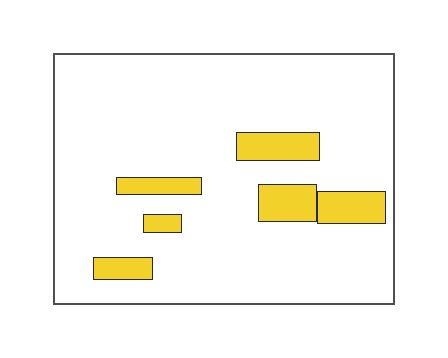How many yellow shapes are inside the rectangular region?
6.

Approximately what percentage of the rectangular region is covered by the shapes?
Approximately 10%.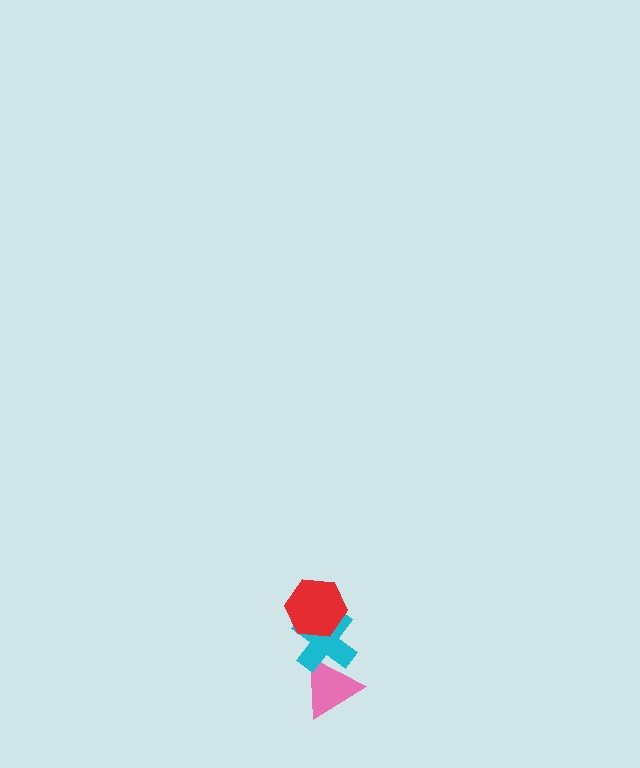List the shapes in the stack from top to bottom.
From top to bottom: the red hexagon, the cyan cross, the pink triangle.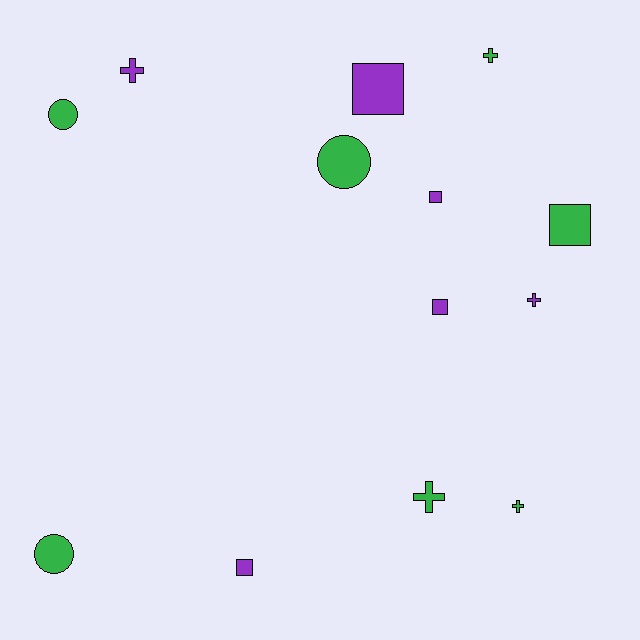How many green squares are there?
There is 1 green square.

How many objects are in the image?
There are 13 objects.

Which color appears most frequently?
Green, with 7 objects.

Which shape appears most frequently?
Square, with 5 objects.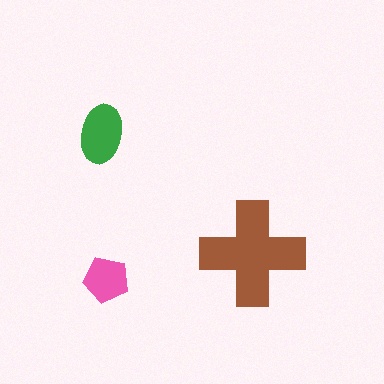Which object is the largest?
The brown cross.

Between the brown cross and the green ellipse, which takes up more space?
The brown cross.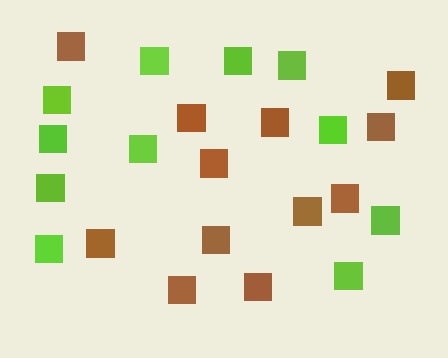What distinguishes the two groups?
There are 2 groups: one group of brown squares (12) and one group of lime squares (11).